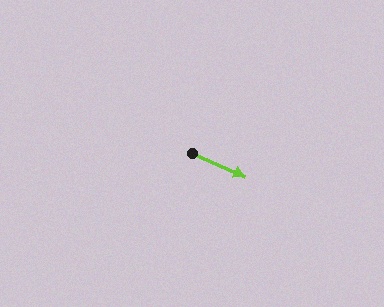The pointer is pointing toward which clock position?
Roughly 4 o'clock.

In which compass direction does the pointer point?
Southeast.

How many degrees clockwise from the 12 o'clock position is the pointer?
Approximately 113 degrees.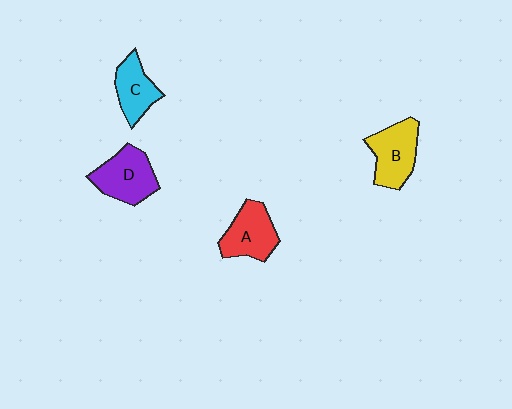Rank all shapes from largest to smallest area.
From largest to smallest: D (purple), B (yellow), A (red), C (cyan).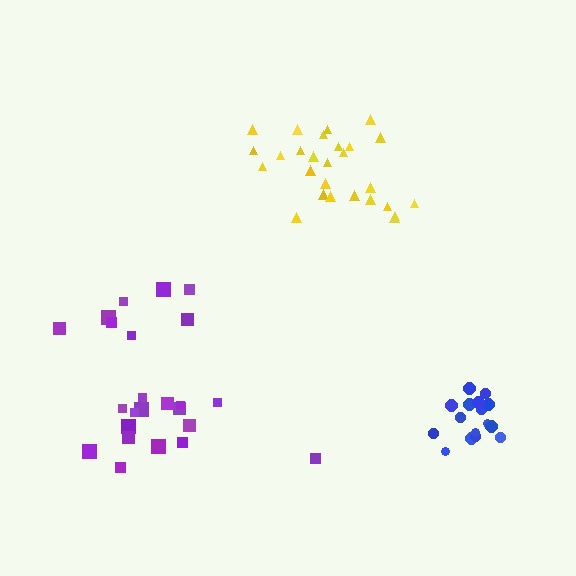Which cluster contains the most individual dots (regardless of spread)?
Yellow (27).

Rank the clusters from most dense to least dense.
blue, yellow, purple.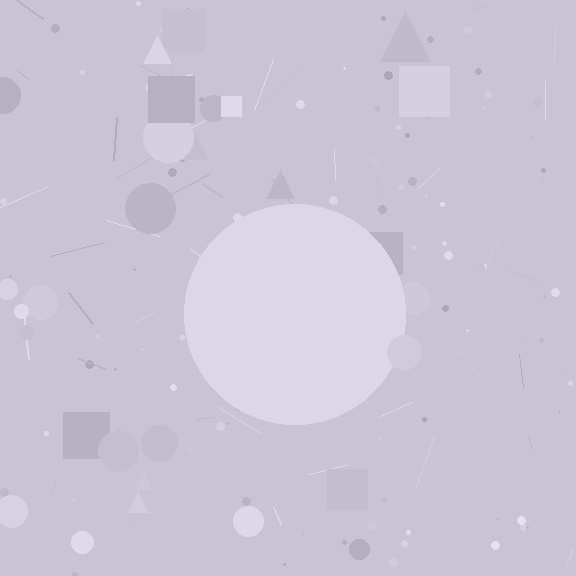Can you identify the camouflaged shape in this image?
The camouflaged shape is a circle.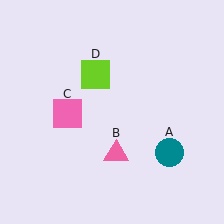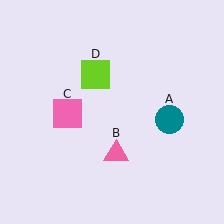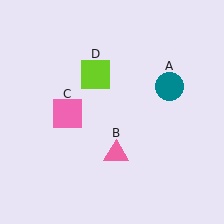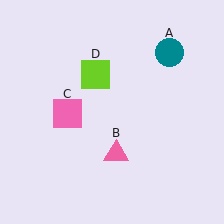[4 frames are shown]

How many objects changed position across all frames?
1 object changed position: teal circle (object A).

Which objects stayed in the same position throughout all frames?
Pink triangle (object B) and pink square (object C) and lime square (object D) remained stationary.